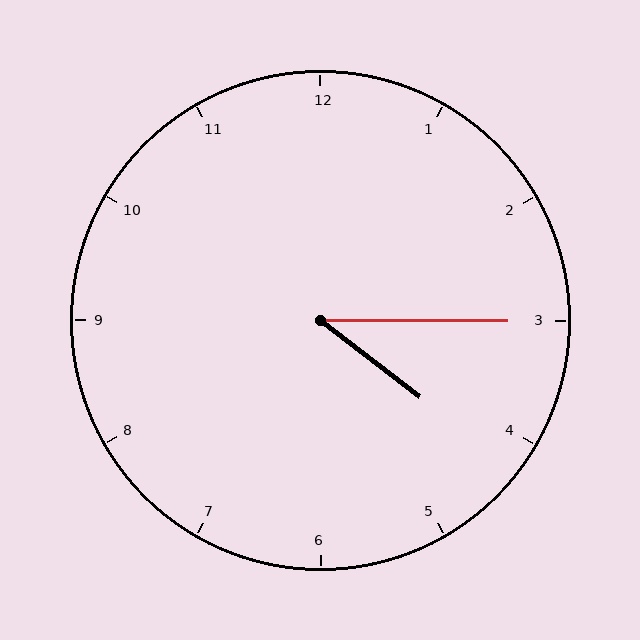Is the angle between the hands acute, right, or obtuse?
It is acute.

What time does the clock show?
4:15.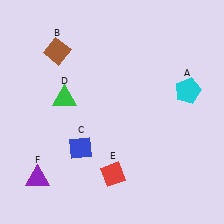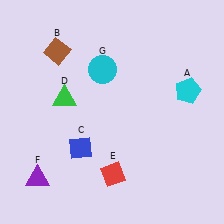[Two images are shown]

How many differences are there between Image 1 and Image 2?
There is 1 difference between the two images.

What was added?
A cyan circle (G) was added in Image 2.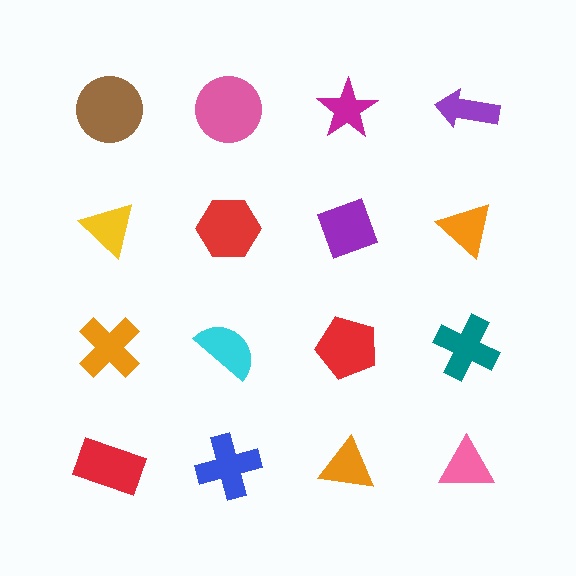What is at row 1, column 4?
A purple arrow.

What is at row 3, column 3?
A red pentagon.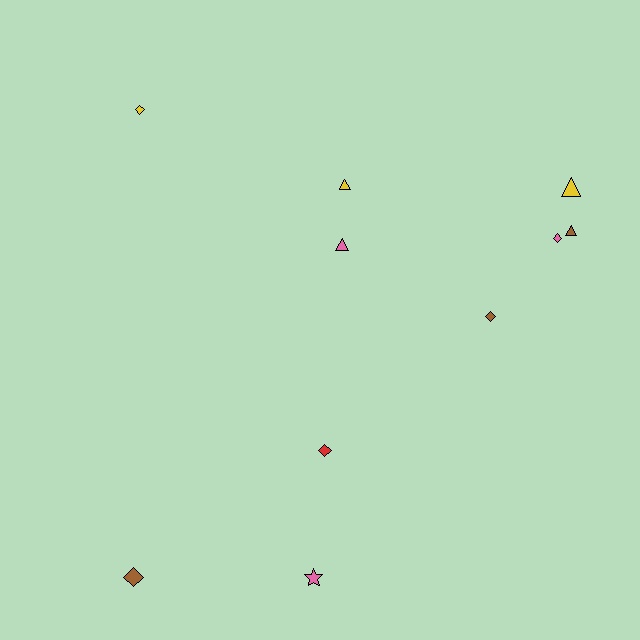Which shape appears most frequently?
Diamond, with 5 objects.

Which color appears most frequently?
Yellow, with 3 objects.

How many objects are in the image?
There are 10 objects.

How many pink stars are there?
There is 1 pink star.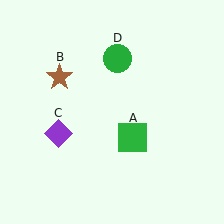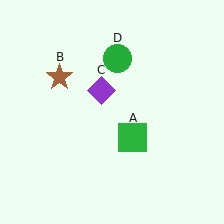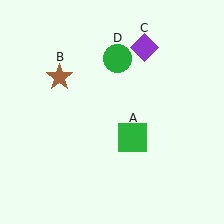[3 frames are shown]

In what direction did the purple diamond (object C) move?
The purple diamond (object C) moved up and to the right.